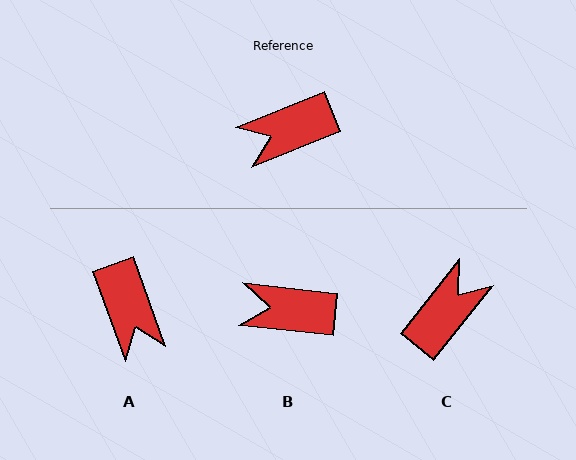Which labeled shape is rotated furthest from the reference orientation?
C, about 150 degrees away.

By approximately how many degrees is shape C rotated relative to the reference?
Approximately 150 degrees clockwise.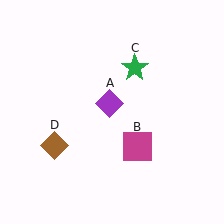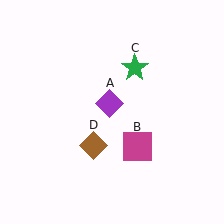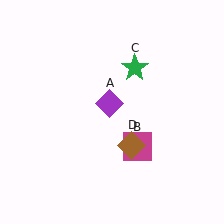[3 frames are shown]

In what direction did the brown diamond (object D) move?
The brown diamond (object D) moved right.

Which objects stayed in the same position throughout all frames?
Purple diamond (object A) and magenta square (object B) and green star (object C) remained stationary.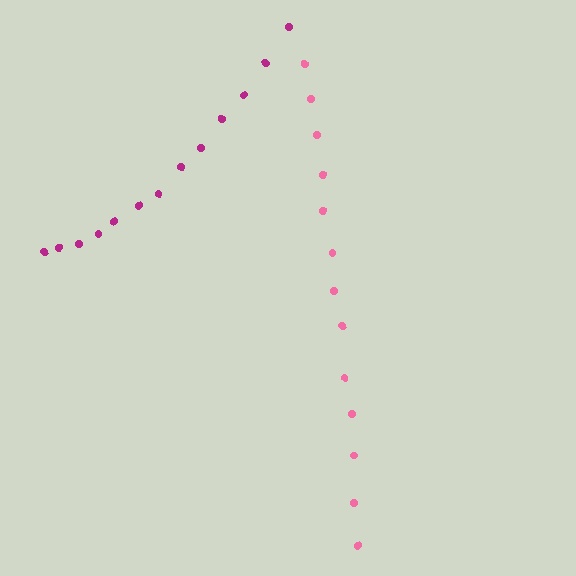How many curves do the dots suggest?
There are 2 distinct paths.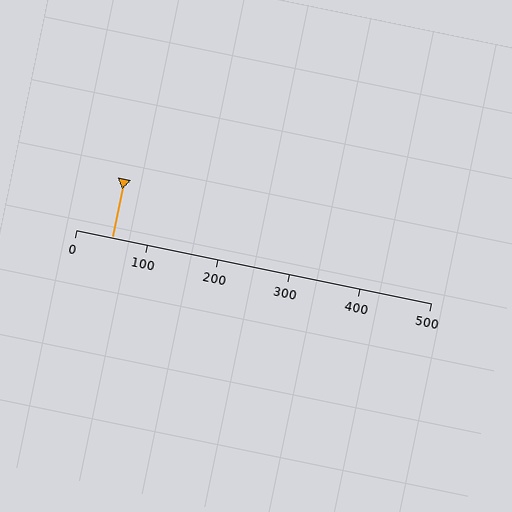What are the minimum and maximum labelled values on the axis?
The axis runs from 0 to 500.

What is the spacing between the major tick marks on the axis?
The major ticks are spaced 100 apart.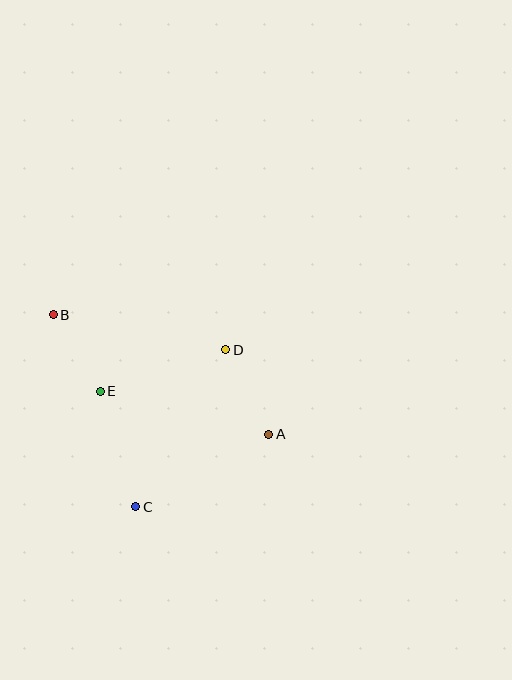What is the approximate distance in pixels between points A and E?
The distance between A and E is approximately 174 pixels.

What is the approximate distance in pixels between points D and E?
The distance between D and E is approximately 133 pixels.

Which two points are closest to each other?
Points B and E are closest to each other.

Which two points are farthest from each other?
Points A and B are farthest from each other.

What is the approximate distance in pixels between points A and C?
The distance between A and C is approximately 152 pixels.